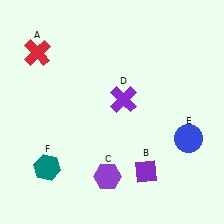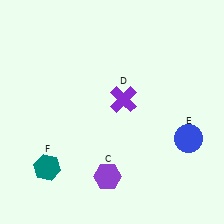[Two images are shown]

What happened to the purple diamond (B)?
The purple diamond (B) was removed in Image 2. It was in the bottom-right area of Image 1.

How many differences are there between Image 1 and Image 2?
There are 2 differences between the two images.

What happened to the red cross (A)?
The red cross (A) was removed in Image 2. It was in the top-left area of Image 1.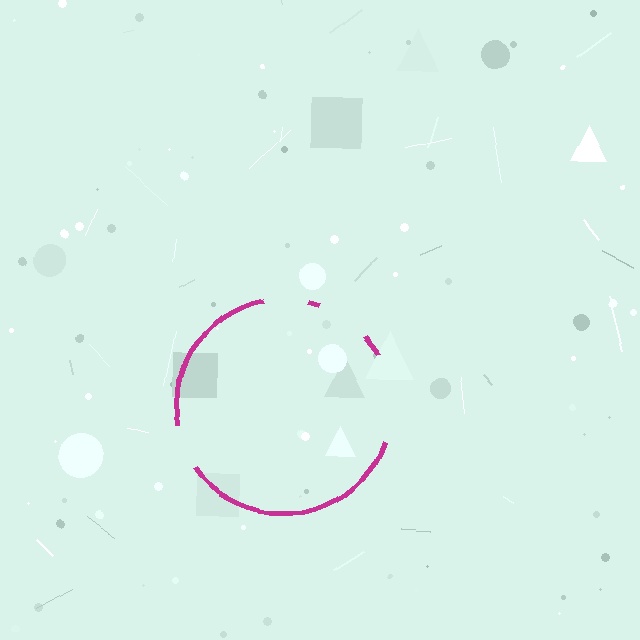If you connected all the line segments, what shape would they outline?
They would outline a circle.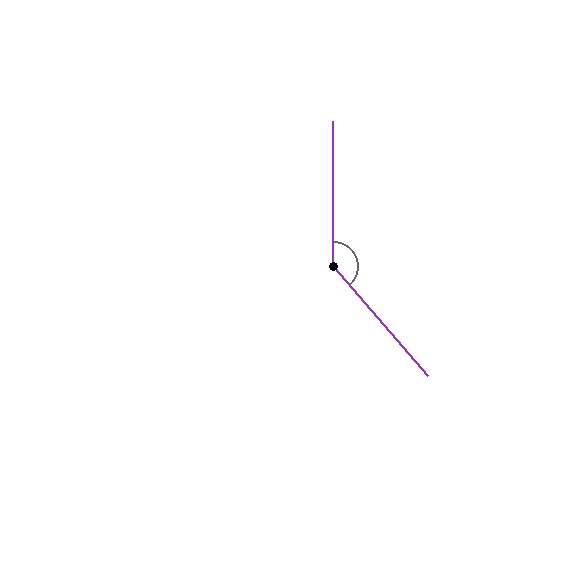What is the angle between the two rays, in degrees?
Approximately 139 degrees.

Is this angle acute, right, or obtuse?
It is obtuse.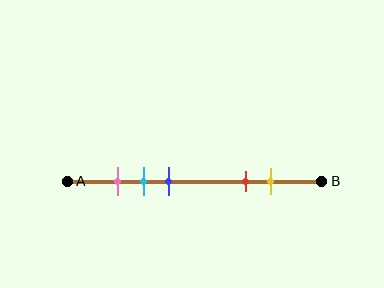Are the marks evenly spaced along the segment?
No, the marks are not evenly spaced.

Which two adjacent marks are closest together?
The pink and cyan marks are the closest adjacent pair.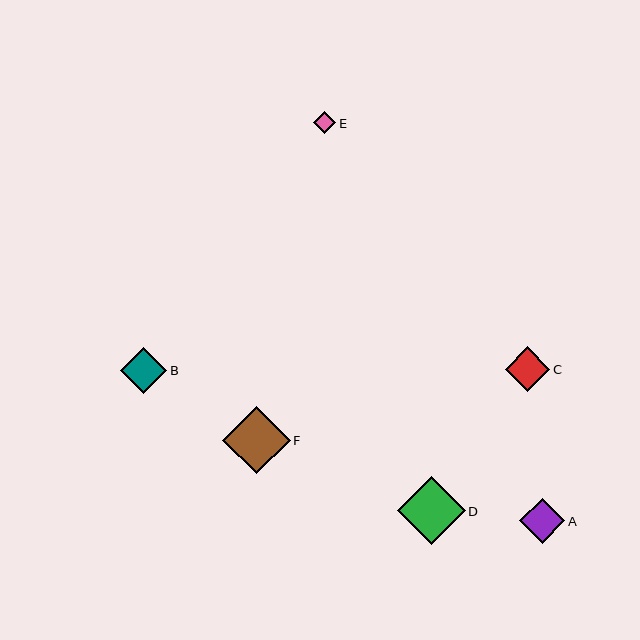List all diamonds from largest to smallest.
From largest to smallest: D, F, A, B, C, E.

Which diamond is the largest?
Diamond D is the largest with a size of approximately 68 pixels.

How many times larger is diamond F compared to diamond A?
Diamond F is approximately 1.5 times the size of diamond A.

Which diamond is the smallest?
Diamond E is the smallest with a size of approximately 23 pixels.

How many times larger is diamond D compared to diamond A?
Diamond D is approximately 1.5 times the size of diamond A.